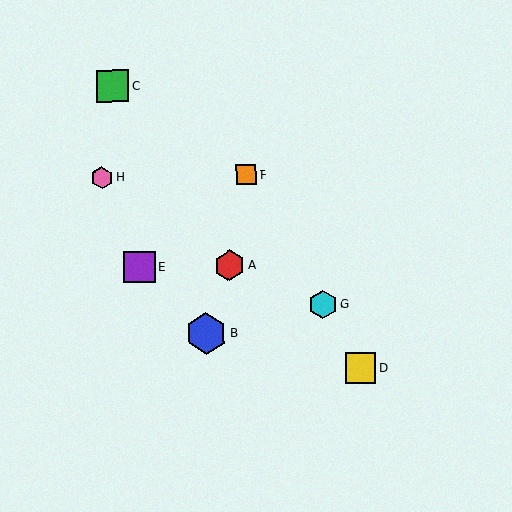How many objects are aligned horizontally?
2 objects (F, H) are aligned horizontally.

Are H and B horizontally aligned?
No, H is at y≈177 and B is at y≈333.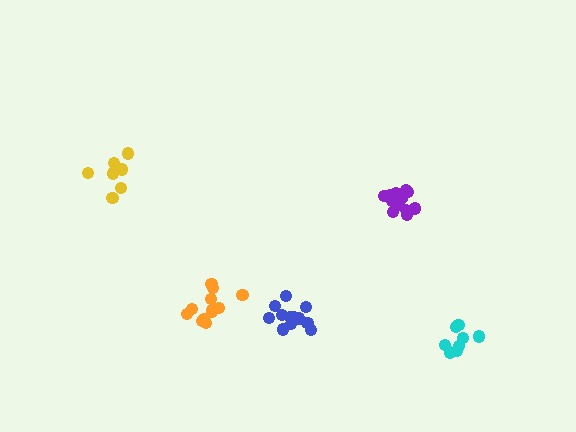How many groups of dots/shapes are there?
There are 5 groups.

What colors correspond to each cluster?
The clusters are colored: orange, yellow, cyan, blue, purple.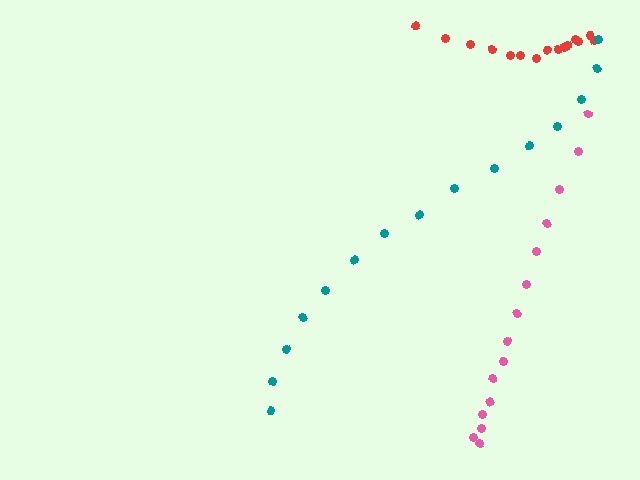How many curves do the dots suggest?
There are 3 distinct paths.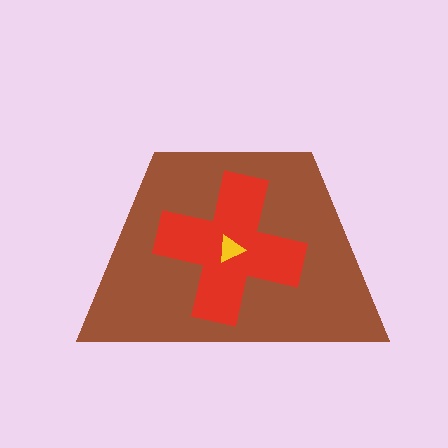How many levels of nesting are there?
3.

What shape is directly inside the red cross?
The yellow triangle.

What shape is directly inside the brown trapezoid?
The red cross.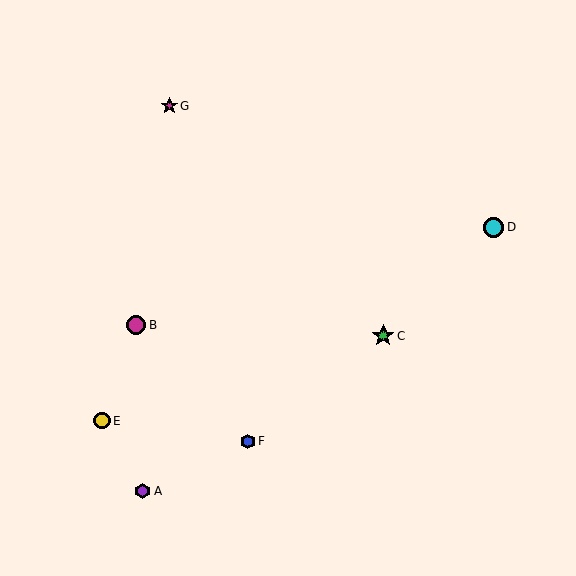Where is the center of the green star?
The center of the green star is at (383, 336).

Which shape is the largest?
The green star (labeled C) is the largest.